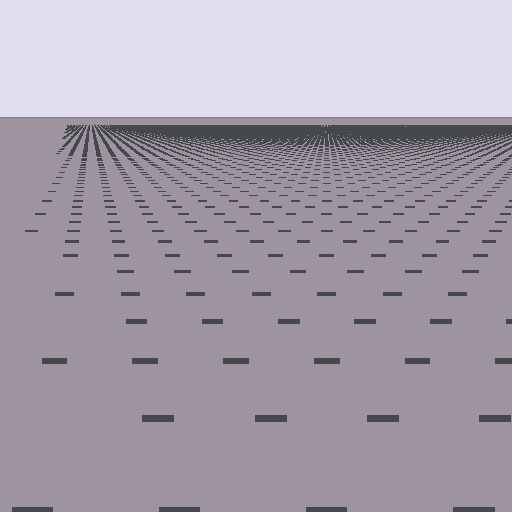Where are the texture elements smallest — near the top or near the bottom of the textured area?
Near the top.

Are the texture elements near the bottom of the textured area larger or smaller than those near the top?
Larger. Near the bottom, elements are closer to the viewer and appear at a bigger on-screen size.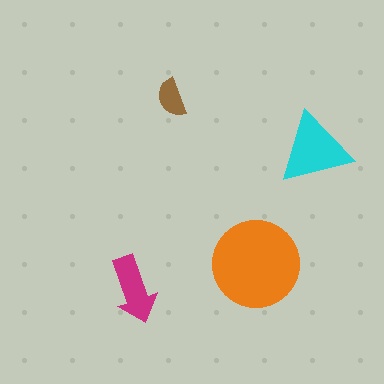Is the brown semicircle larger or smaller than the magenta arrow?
Smaller.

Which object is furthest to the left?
The magenta arrow is leftmost.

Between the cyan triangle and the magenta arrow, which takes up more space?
The cyan triangle.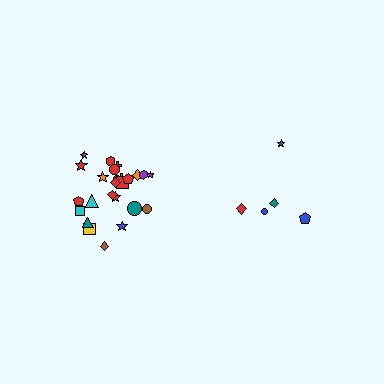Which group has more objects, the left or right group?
The left group.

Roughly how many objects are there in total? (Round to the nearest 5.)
Roughly 30 objects in total.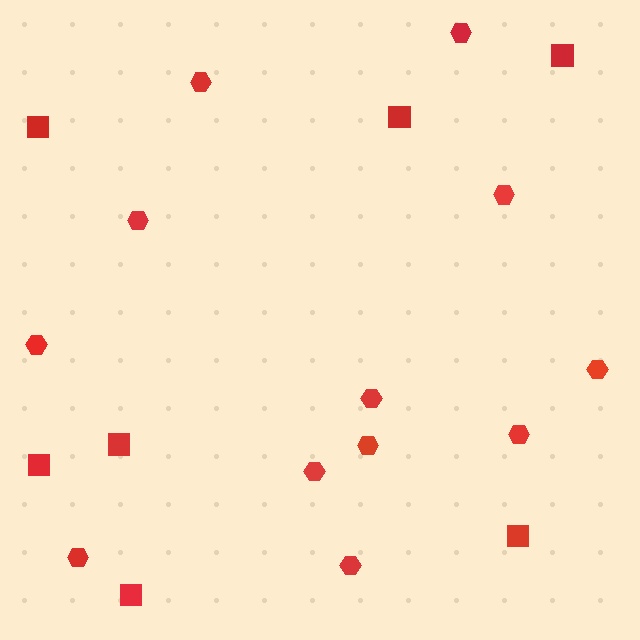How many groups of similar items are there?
There are 2 groups: one group of hexagons (12) and one group of squares (7).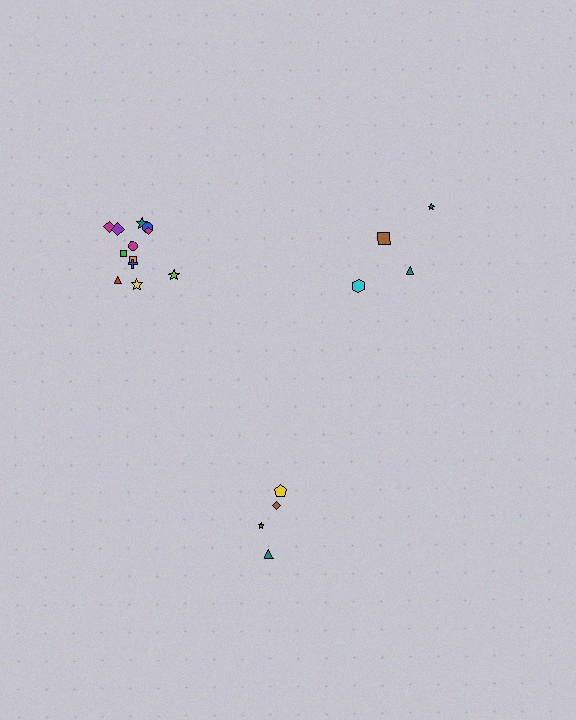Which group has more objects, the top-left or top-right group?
The top-left group.